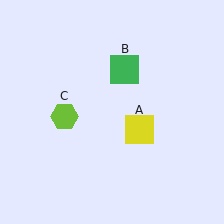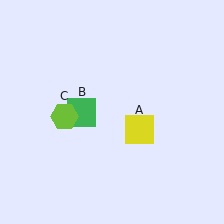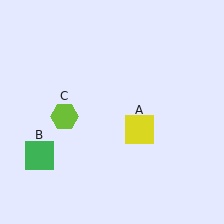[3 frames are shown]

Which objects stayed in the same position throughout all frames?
Yellow square (object A) and lime hexagon (object C) remained stationary.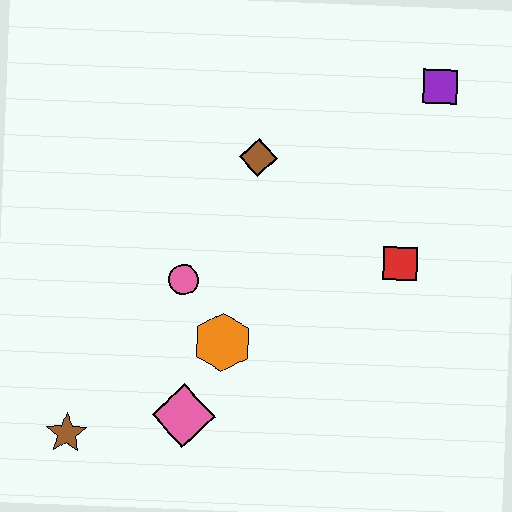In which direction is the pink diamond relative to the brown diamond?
The pink diamond is below the brown diamond.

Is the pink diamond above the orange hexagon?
No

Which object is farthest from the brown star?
The purple square is farthest from the brown star.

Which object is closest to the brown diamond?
The pink circle is closest to the brown diamond.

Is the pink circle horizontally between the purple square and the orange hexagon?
No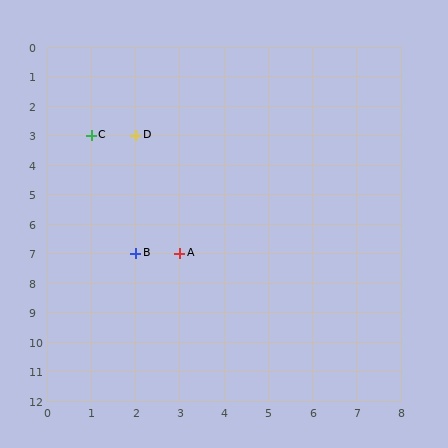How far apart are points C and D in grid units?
Points C and D are 1 column apart.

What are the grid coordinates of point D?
Point D is at grid coordinates (2, 3).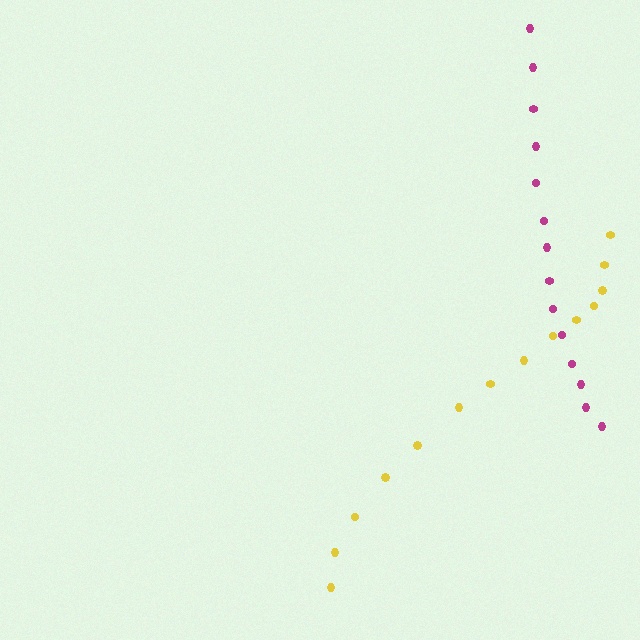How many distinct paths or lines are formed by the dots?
There are 2 distinct paths.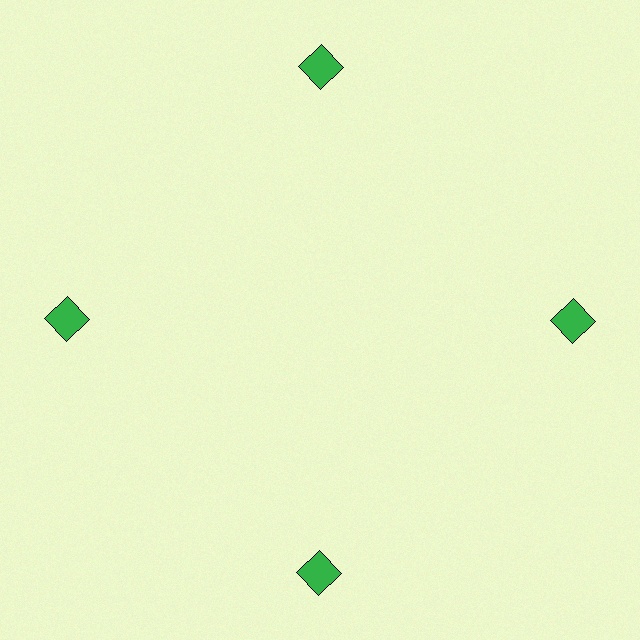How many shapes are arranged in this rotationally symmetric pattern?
There are 4 shapes, arranged in 4 groups of 1.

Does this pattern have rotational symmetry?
Yes, this pattern has 4-fold rotational symmetry. It looks the same after rotating 90 degrees around the center.